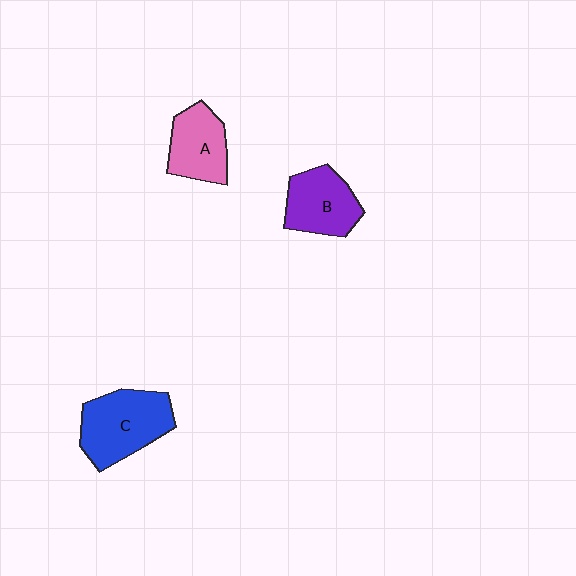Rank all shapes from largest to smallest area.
From largest to smallest: C (blue), B (purple), A (pink).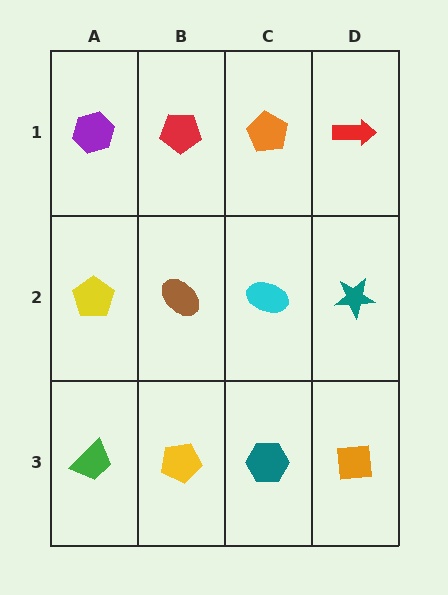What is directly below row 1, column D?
A teal star.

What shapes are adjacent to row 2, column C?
An orange pentagon (row 1, column C), a teal hexagon (row 3, column C), a brown ellipse (row 2, column B), a teal star (row 2, column D).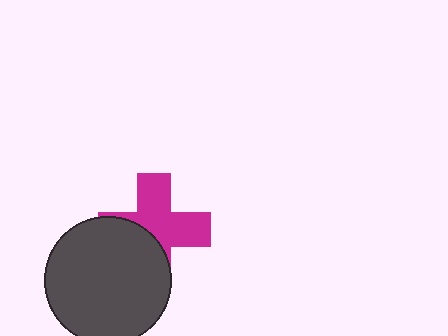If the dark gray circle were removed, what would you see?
You would see the complete magenta cross.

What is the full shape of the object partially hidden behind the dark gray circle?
The partially hidden object is a magenta cross.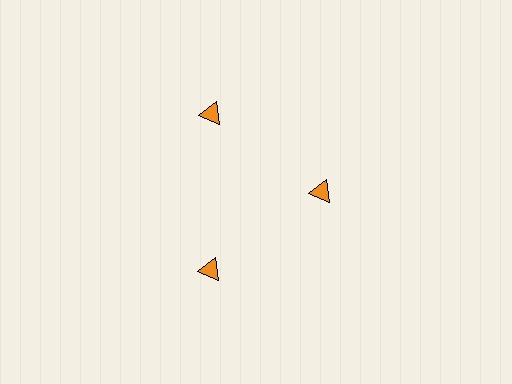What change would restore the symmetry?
The symmetry would be restored by moving it outward, back onto the ring so that all 3 triangles sit at equal angles and equal distance from the center.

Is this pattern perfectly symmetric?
No. The 3 orange triangles are arranged in a ring, but one element near the 3 o'clock position is pulled inward toward the center, breaking the 3-fold rotational symmetry.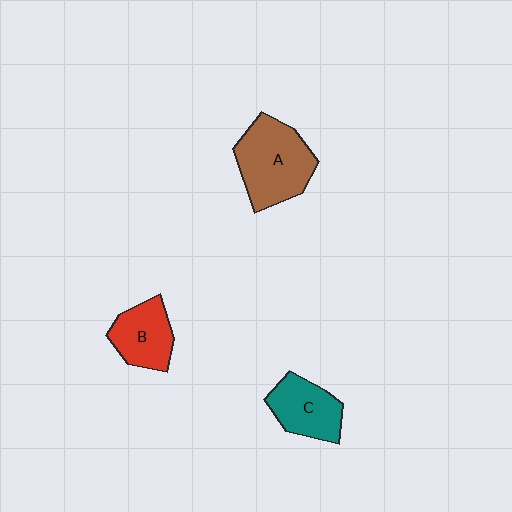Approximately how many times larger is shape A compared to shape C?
Approximately 1.5 times.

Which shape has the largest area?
Shape A (brown).